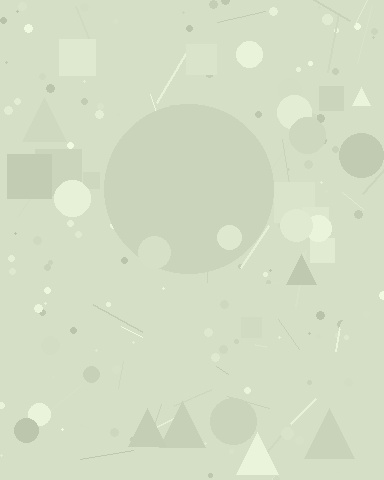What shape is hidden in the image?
A circle is hidden in the image.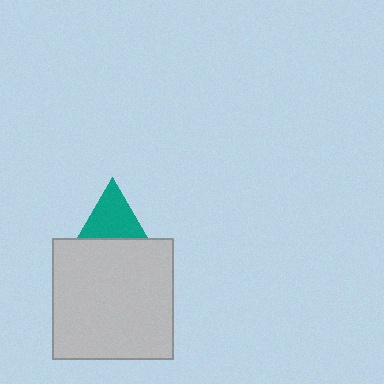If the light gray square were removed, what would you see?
You would see the complete teal triangle.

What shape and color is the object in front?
The object in front is a light gray square.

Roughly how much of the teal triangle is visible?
About half of it is visible (roughly 47%).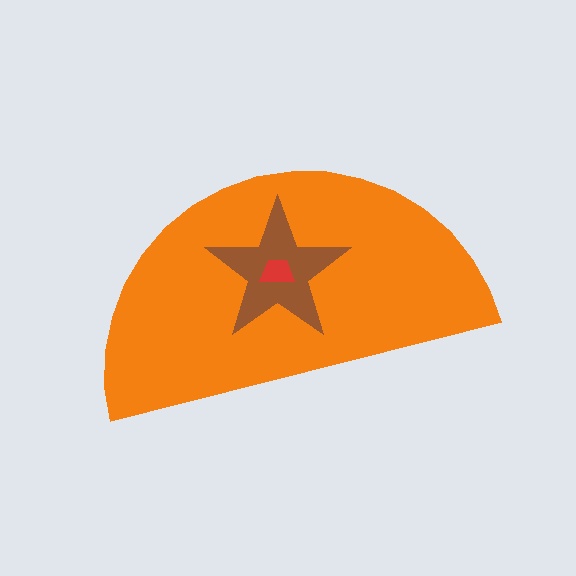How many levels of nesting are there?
3.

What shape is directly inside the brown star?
The red trapezoid.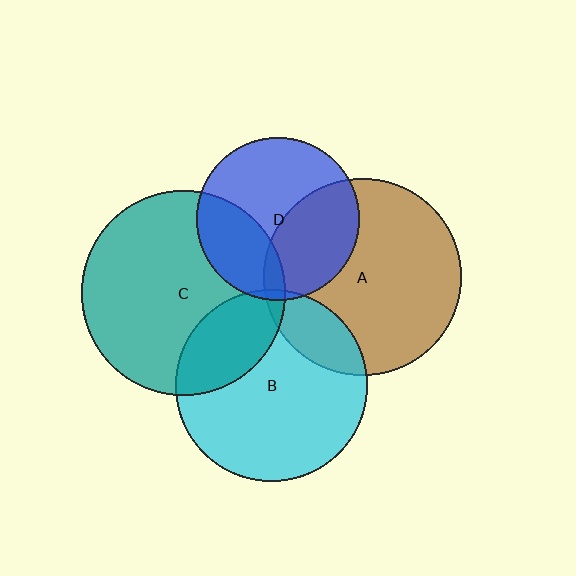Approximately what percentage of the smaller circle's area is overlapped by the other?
Approximately 25%.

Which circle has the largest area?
Circle C (teal).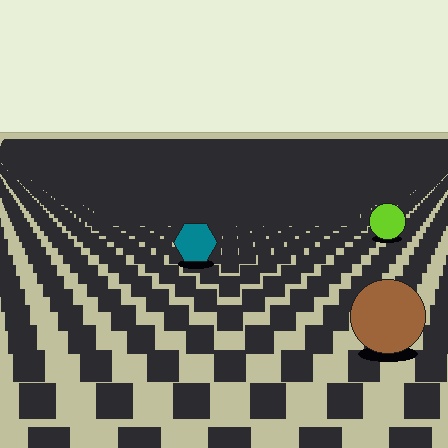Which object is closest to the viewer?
The brown circle is closest. The texture marks near it are larger and more spread out.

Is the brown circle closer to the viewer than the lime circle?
Yes. The brown circle is closer — you can tell from the texture gradient: the ground texture is coarser near it.